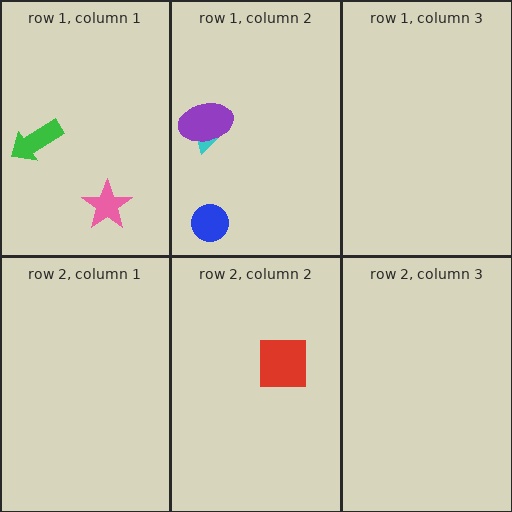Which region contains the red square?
The row 2, column 2 region.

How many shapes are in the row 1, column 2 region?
3.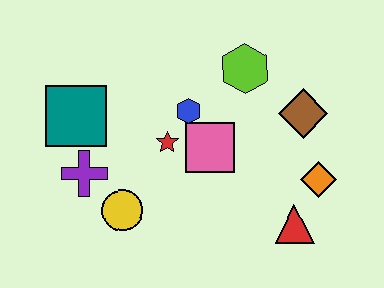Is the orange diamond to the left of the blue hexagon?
No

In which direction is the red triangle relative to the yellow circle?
The red triangle is to the right of the yellow circle.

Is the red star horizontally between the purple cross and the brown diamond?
Yes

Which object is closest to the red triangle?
The orange diamond is closest to the red triangle.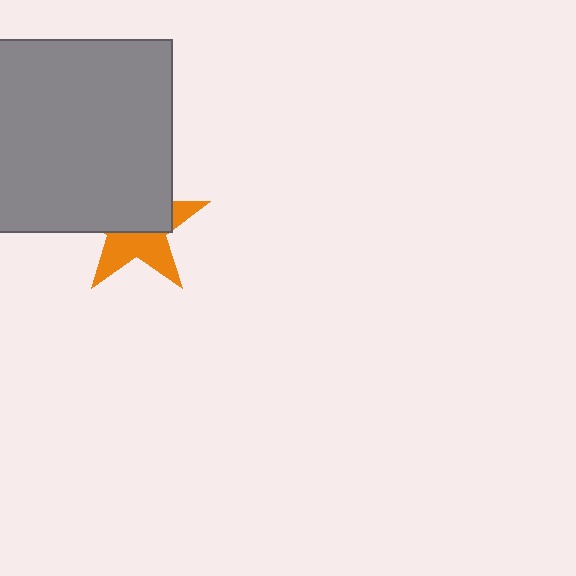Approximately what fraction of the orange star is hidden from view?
Roughly 55% of the orange star is hidden behind the gray rectangle.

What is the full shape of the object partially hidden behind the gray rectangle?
The partially hidden object is an orange star.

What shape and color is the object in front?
The object in front is a gray rectangle.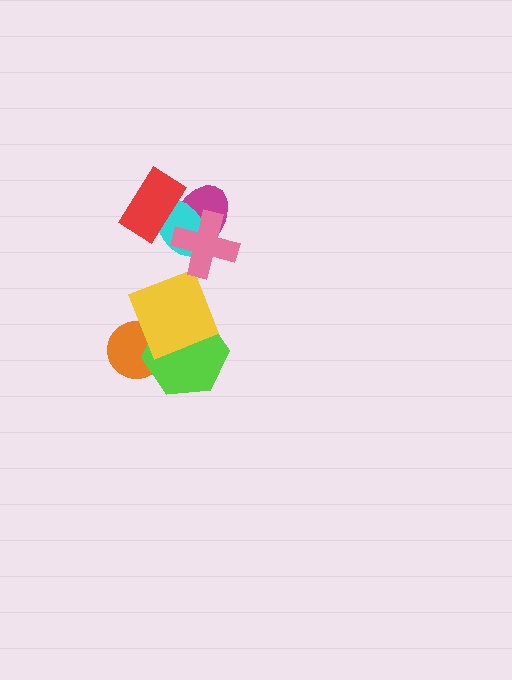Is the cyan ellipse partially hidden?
Yes, it is partially covered by another shape.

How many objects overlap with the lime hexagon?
2 objects overlap with the lime hexagon.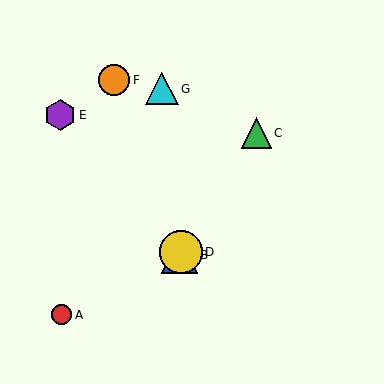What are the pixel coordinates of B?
Object B is at (179, 255).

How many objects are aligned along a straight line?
3 objects (B, C, D) are aligned along a straight line.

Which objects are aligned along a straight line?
Objects B, C, D are aligned along a straight line.